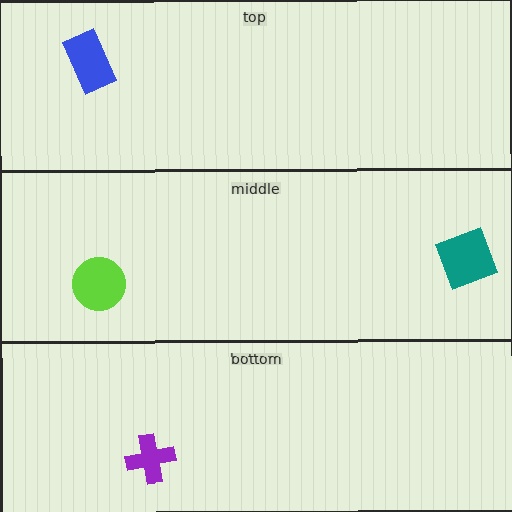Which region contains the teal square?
The middle region.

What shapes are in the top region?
The blue rectangle.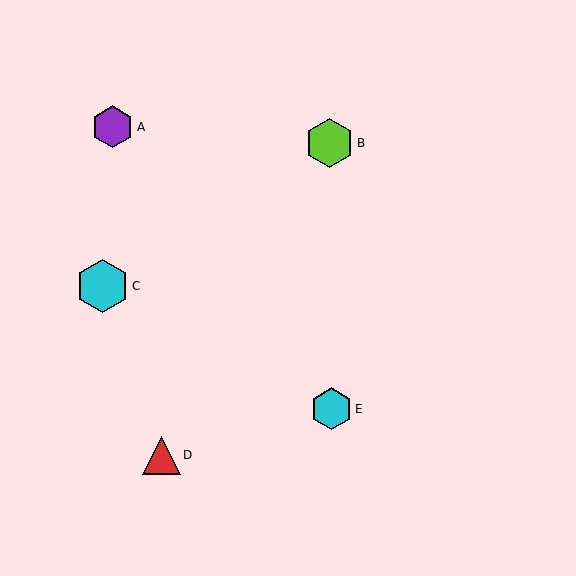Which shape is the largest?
The cyan hexagon (labeled C) is the largest.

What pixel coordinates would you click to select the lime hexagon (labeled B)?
Click at (330, 143) to select the lime hexagon B.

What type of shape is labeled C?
Shape C is a cyan hexagon.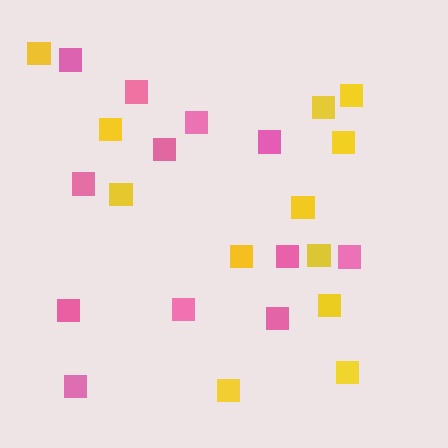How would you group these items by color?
There are 2 groups: one group of pink squares (12) and one group of yellow squares (12).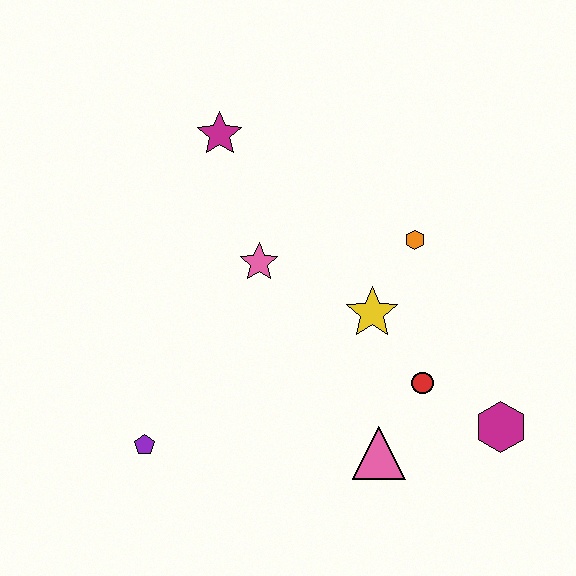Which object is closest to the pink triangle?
The red circle is closest to the pink triangle.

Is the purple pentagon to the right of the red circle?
No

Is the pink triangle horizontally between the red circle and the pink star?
Yes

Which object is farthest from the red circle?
The magenta star is farthest from the red circle.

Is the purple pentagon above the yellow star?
No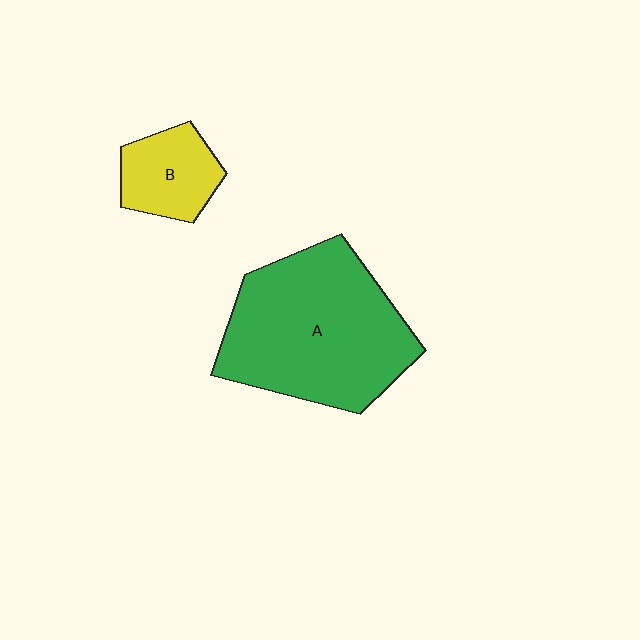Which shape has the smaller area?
Shape B (yellow).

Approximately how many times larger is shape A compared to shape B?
Approximately 3.1 times.